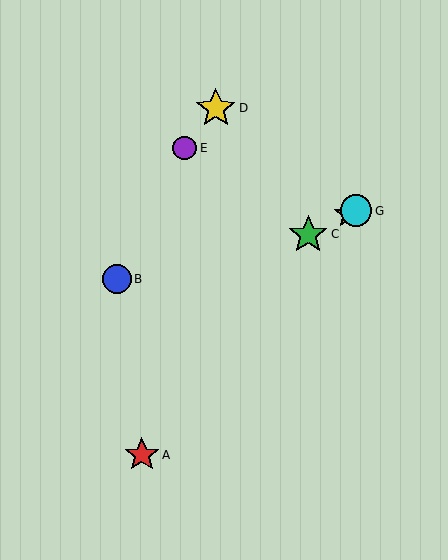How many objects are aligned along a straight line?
3 objects (C, F, G) are aligned along a straight line.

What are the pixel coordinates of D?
Object D is at (216, 108).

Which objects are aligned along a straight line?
Objects C, F, G are aligned along a straight line.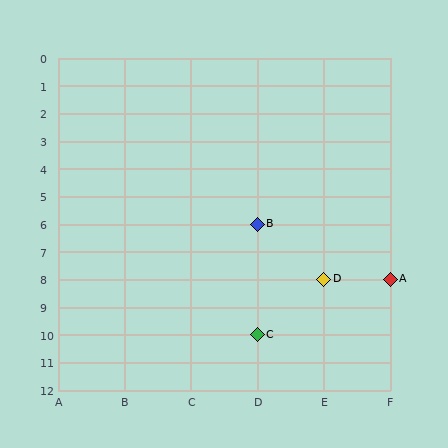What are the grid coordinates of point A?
Point A is at grid coordinates (F, 8).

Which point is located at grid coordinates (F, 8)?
Point A is at (F, 8).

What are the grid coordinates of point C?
Point C is at grid coordinates (D, 10).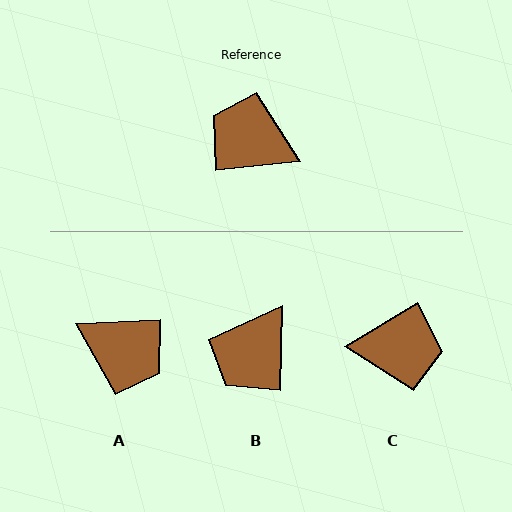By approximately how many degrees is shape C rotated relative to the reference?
Approximately 155 degrees clockwise.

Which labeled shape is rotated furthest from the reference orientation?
A, about 177 degrees away.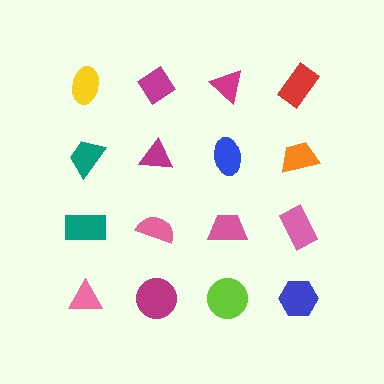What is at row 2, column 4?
An orange trapezoid.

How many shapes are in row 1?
4 shapes.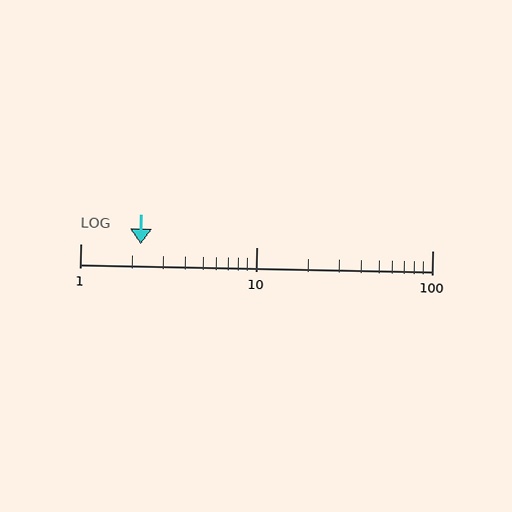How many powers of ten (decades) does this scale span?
The scale spans 2 decades, from 1 to 100.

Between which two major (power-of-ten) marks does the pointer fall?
The pointer is between 1 and 10.